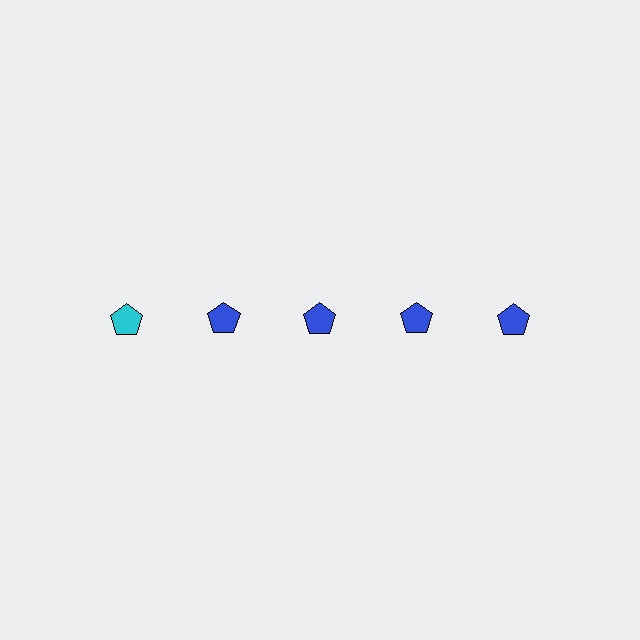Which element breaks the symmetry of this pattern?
The cyan pentagon in the top row, leftmost column breaks the symmetry. All other shapes are blue pentagons.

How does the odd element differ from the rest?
It has a different color: cyan instead of blue.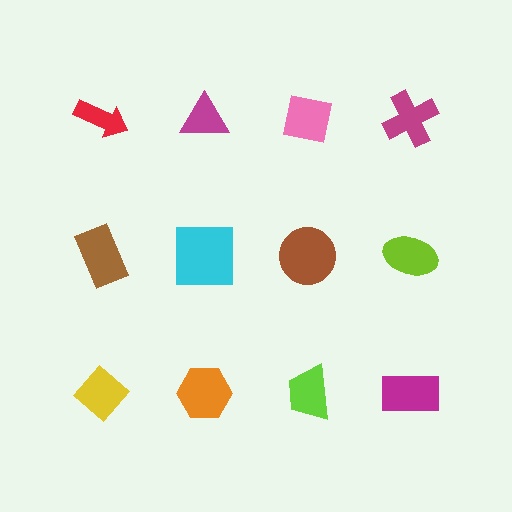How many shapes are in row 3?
4 shapes.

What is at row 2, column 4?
A lime ellipse.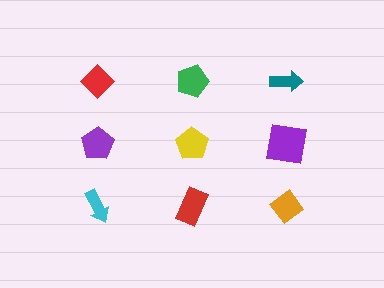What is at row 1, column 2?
A green pentagon.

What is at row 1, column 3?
A teal arrow.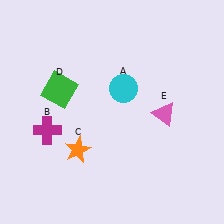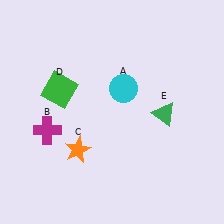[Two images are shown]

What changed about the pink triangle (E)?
In Image 1, E is pink. In Image 2, it changed to green.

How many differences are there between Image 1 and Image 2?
There is 1 difference between the two images.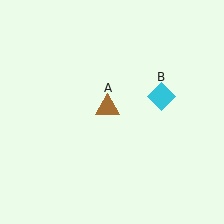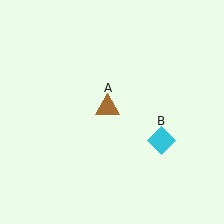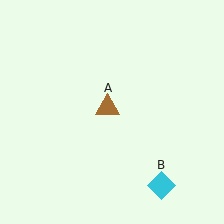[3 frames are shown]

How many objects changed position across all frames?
1 object changed position: cyan diamond (object B).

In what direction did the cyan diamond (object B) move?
The cyan diamond (object B) moved down.